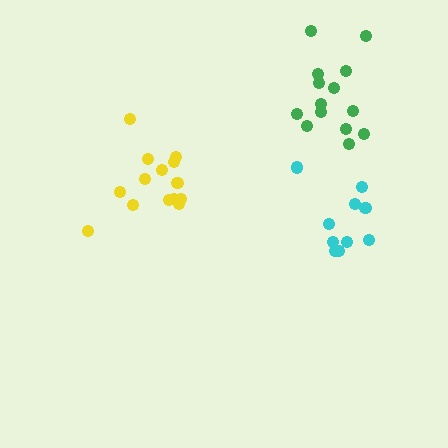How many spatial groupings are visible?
There are 3 spatial groupings.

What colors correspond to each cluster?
The clusters are colored: cyan, yellow, green.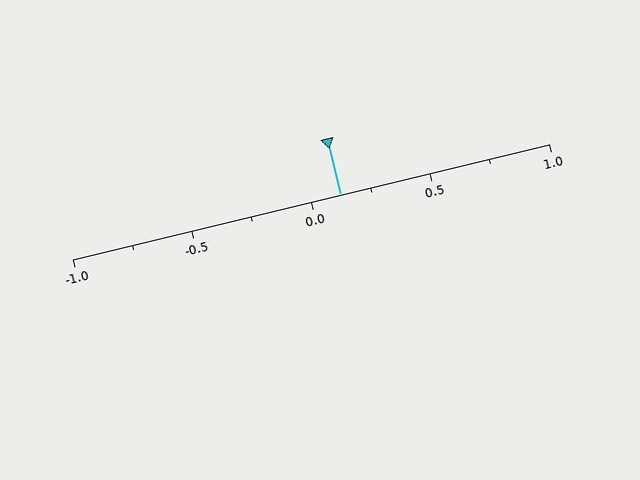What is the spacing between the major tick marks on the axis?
The major ticks are spaced 0.5 apart.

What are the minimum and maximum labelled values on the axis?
The axis runs from -1.0 to 1.0.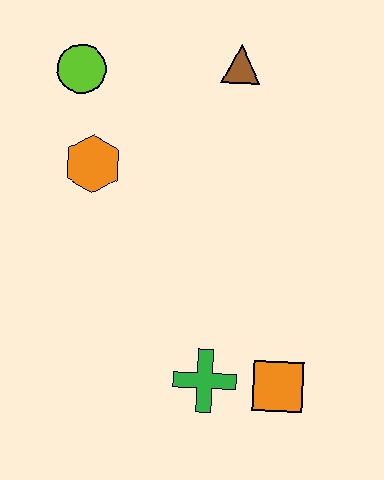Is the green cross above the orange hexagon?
No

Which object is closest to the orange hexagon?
The lime circle is closest to the orange hexagon.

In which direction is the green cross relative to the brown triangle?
The green cross is below the brown triangle.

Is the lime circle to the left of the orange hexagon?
Yes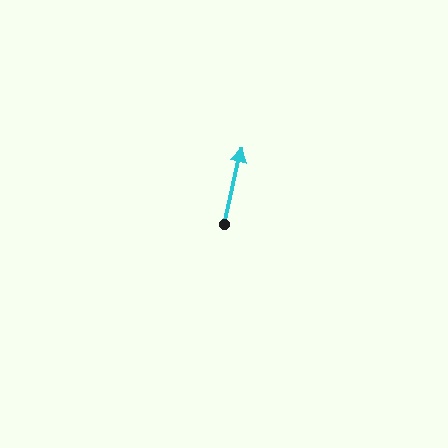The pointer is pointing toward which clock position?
Roughly 12 o'clock.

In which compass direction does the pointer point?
North.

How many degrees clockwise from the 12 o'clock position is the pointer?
Approximately 13 degrees.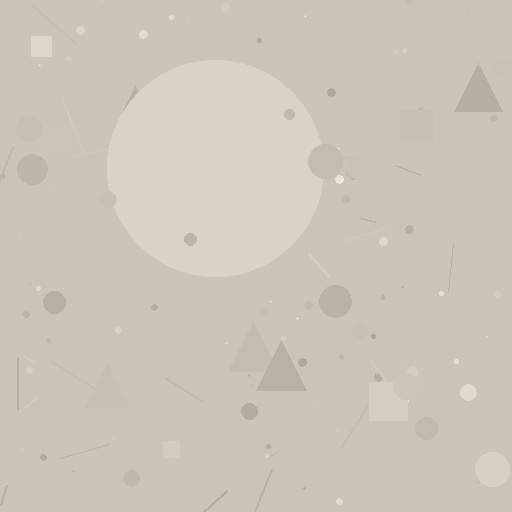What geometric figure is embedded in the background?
A circle is embedded in the background.